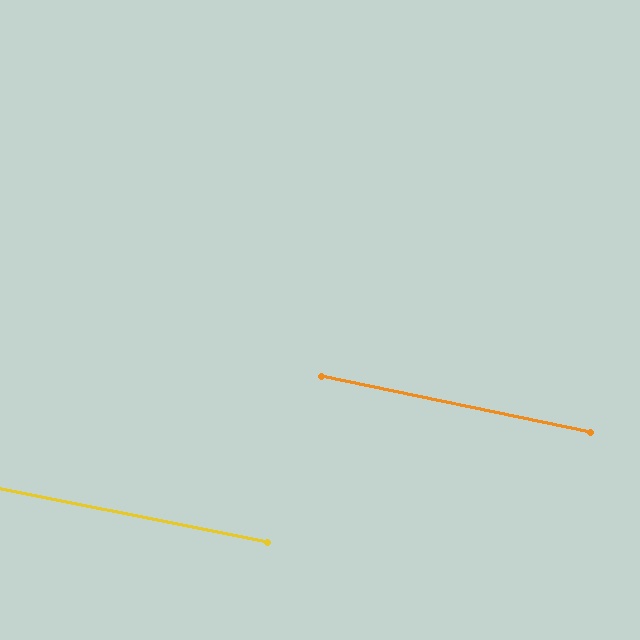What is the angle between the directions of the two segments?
Approximately 0 degrees.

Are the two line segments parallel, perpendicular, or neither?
Parallel — their directions differ by only 0.5°.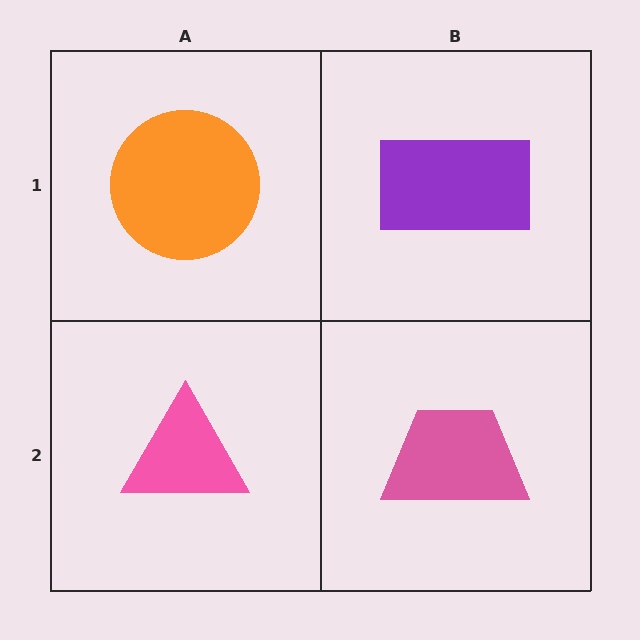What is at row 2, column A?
A pink triangle.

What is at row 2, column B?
A pink trapezoid.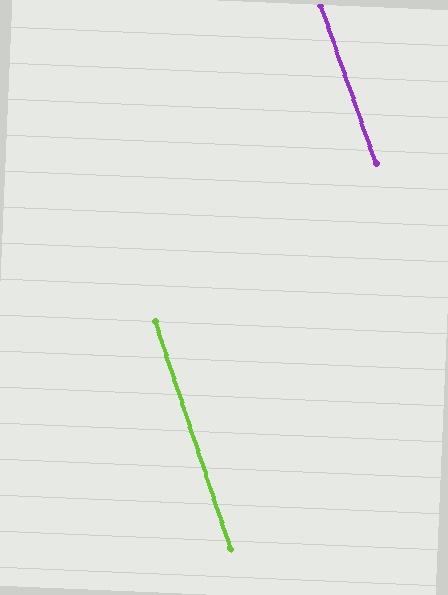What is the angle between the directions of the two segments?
Approximately 1 degree.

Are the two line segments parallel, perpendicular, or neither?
Parallel — their directions differ by only 0.8°.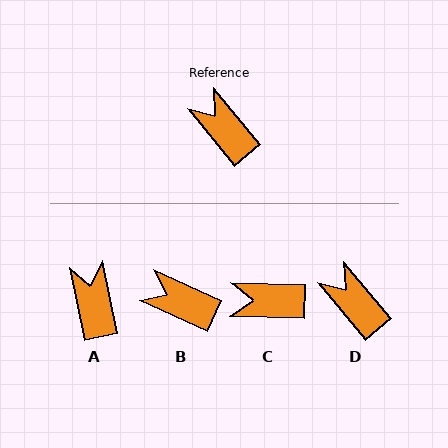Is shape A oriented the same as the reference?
No, it is off by about 27 degrees.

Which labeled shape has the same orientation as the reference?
D.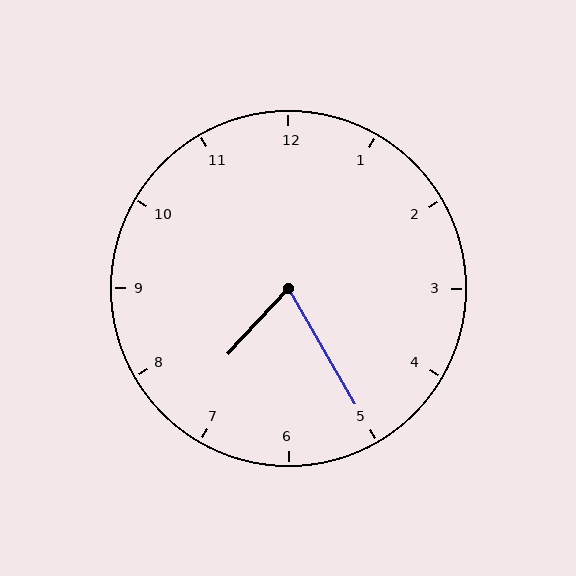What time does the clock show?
7:25.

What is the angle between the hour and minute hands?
Approximately 72 degrees.